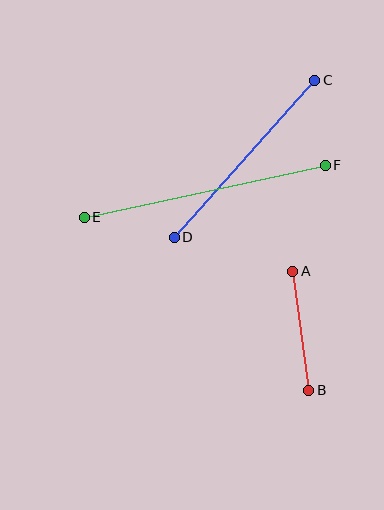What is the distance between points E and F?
The distance is approximately 246 pixels.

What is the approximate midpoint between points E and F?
The midpoint is at approximately (205, 191) pixels.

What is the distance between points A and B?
The distance is approximately 120 pixels.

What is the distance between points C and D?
The distance is approximately 211 pixels.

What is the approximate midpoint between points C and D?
The midpoint is at approximately (244, 159) pixels.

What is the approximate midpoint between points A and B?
The midpoint is at approximately (301, 331) pixels.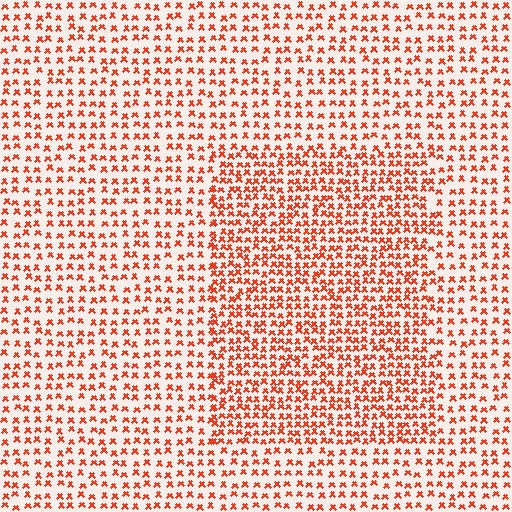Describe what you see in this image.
The image contains small red elements arranged at two different densities. A rectangle-shaped region is visible where the elements are more densely packed than the surrounding area.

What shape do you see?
I see a rectangle.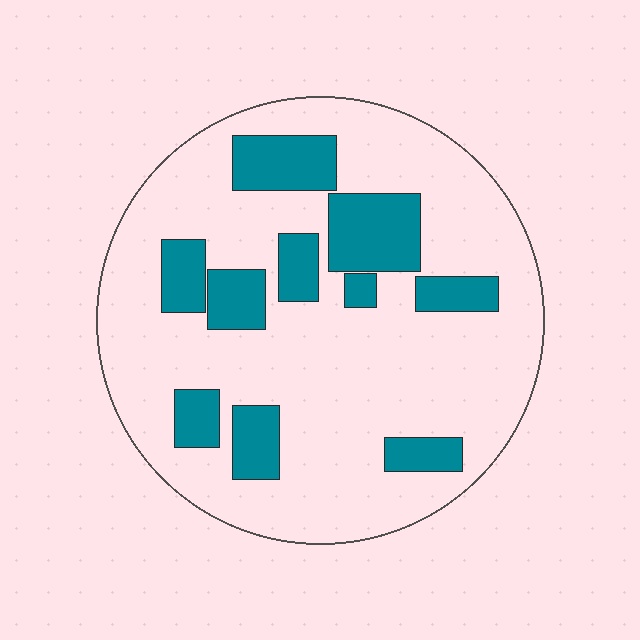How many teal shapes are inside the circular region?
10.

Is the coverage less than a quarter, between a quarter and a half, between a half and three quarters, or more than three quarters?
Less than a quarter.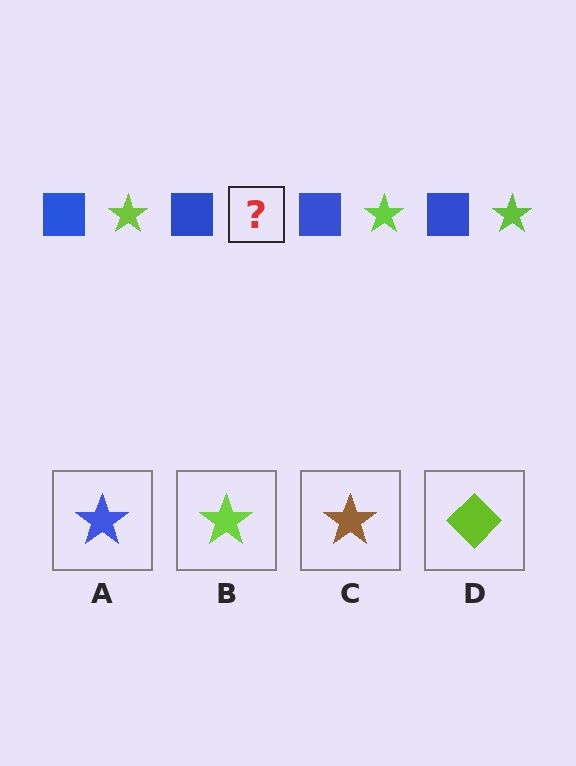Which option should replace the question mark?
Option B.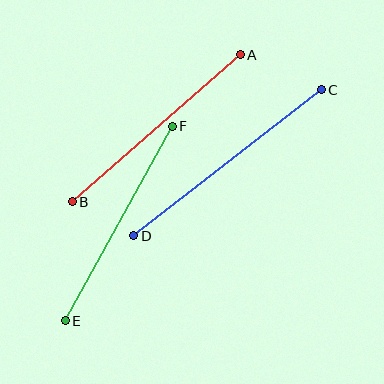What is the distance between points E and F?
The distance is approximately 222 pixels.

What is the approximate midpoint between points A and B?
The midpoint is at approximately (156, 128) pixels.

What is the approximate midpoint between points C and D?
The midpoint is at approximately (227, 163) pixels.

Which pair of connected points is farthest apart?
Points C and D are farthest apart.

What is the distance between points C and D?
The distance is approximately 238 pixels.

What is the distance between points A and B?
The distance is approximately 223 pixels.